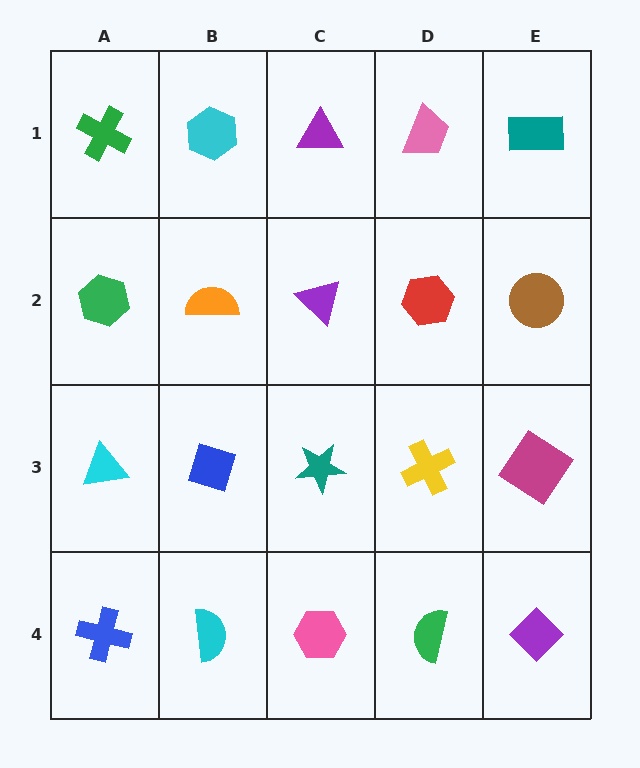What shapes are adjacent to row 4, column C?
A teal star (row 3, column C), a cyan semicircle (row 4, column B), a green semicircle (row 4, column D).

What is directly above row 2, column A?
A green cross.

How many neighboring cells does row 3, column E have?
3.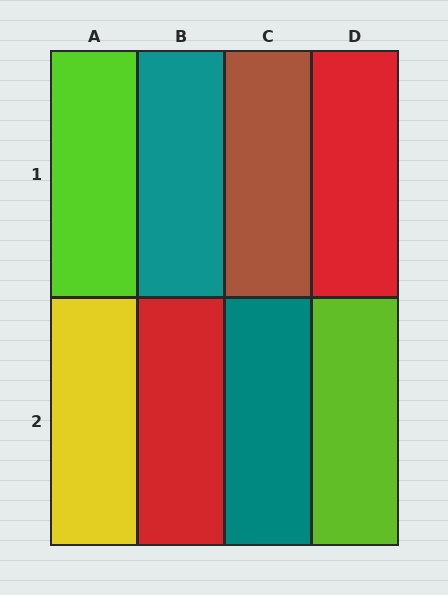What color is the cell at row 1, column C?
Brown.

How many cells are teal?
2 cells are teal.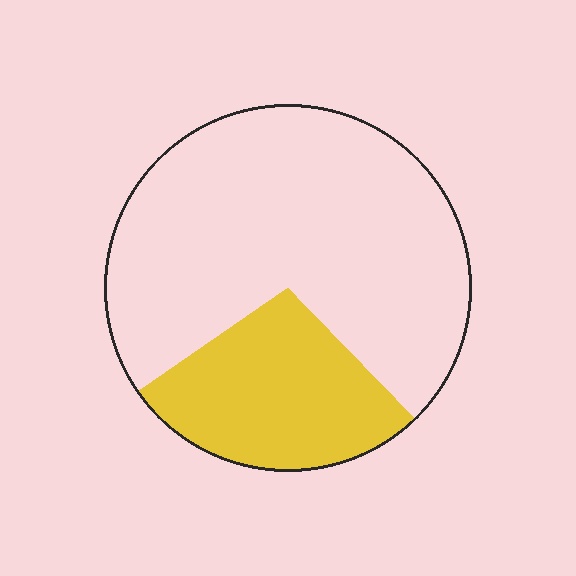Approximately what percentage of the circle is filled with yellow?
Approximately 30%.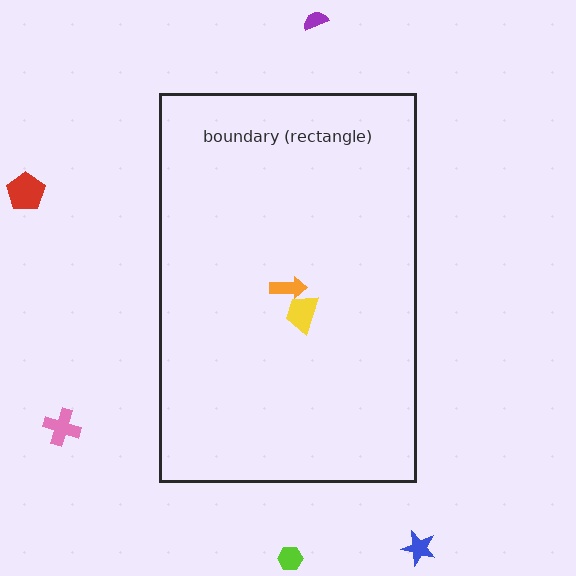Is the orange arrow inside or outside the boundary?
Inside.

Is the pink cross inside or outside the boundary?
Outside.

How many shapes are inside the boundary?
2 inside, 5 outside.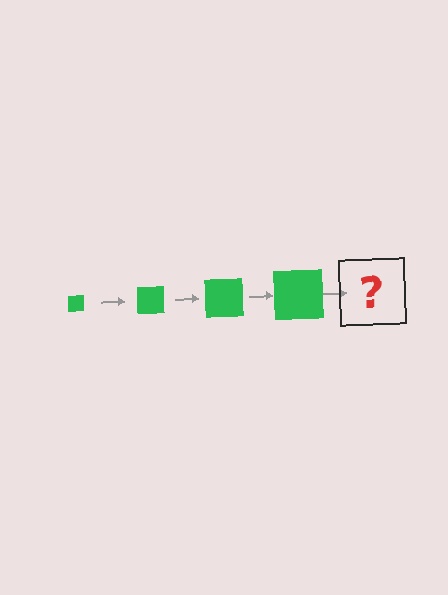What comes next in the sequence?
The next element should be a green square, larger than the previous one.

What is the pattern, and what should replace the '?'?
The pattern is that the square gets progressively larger each step. The '?' should be a green square, larger than the previous one.